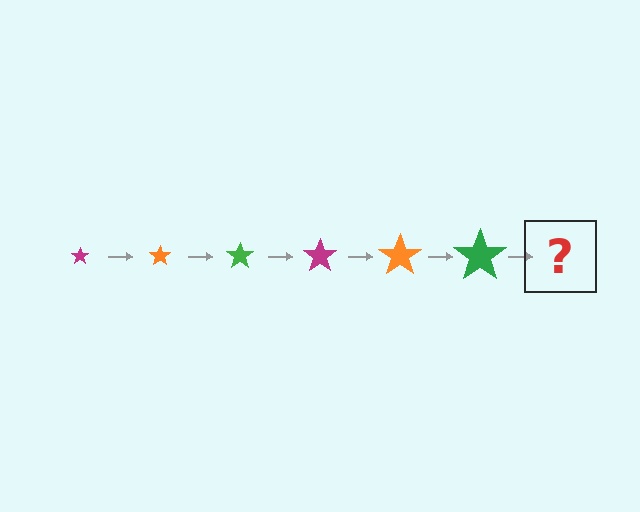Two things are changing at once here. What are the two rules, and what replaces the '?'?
The two rules are that the star grows larger each step and the color cycles through magenta, orange, and green. The '?' should be a magenta star, larger than the previous one.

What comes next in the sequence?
The next element should be a magenta star, larger than the previous one.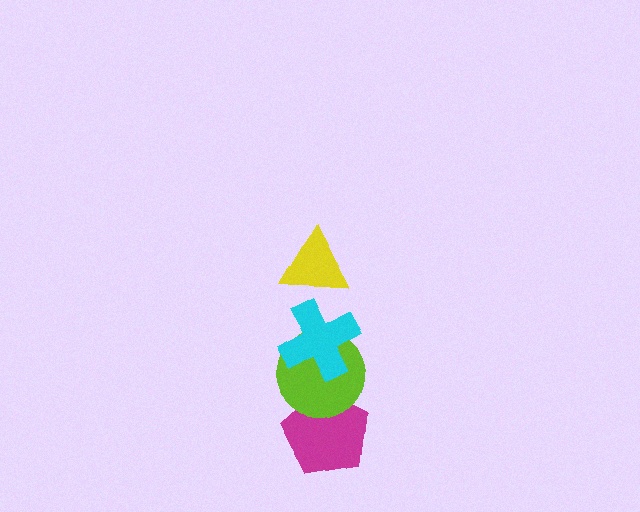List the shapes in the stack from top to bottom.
From top to bottom: the yellow triangle, the cyan cross, the lime circle, the magenta pentagon.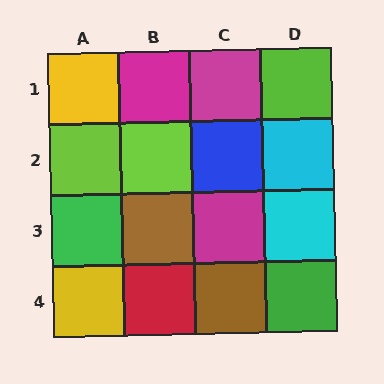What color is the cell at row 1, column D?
Lime.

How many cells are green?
2 cells are green.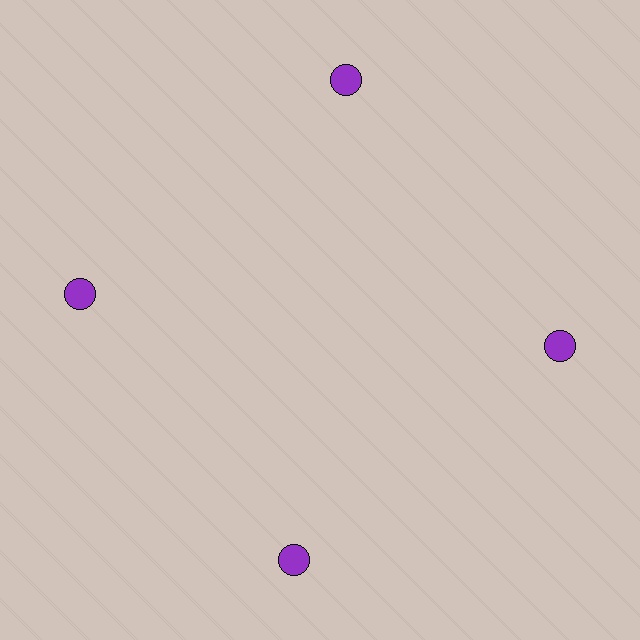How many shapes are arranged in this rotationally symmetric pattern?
There are 4 shapes, arranged in 4 groups of 1.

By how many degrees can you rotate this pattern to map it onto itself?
The pattern maps onto itself every 90 degrees of rotation.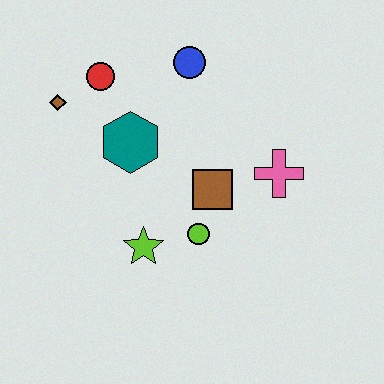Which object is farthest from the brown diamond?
The pink cross is farthest from the brown diamond.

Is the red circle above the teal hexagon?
Yes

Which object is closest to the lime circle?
The brown square is closest to the lime circle.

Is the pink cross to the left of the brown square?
No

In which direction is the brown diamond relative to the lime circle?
The brown diamond is to the left of the lime circle.